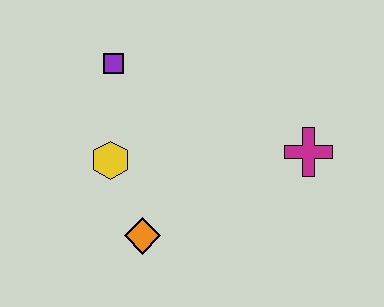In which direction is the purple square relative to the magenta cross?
The purple square is to the left of the magenta cross.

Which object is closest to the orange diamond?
The yellow hexagon is closest to the orange diamond.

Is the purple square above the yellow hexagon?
Yes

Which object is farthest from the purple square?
The magenta cross is farthest from the purple square.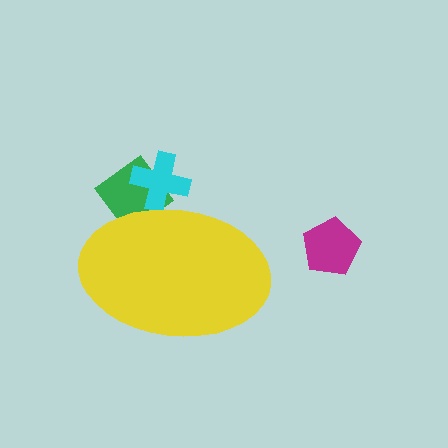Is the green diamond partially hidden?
Yes, the green diamond is partially hidden behind the yellow ellipse.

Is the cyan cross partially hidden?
Yes, the cyan cross is partially hidden behind the yellow ellipse.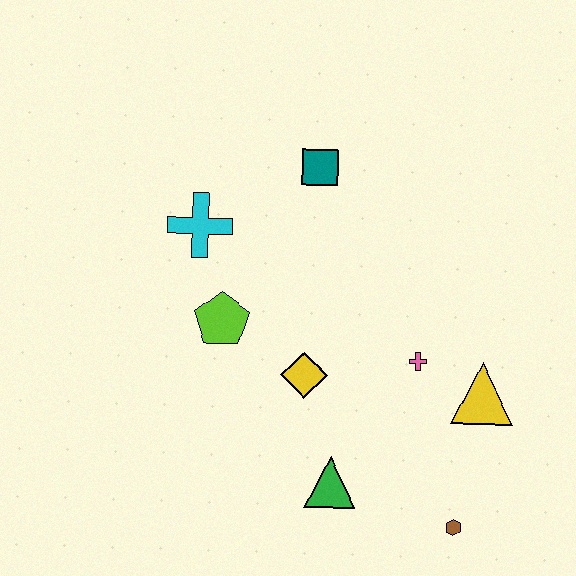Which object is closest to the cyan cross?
The lime pentagon is closest to the cyan cross.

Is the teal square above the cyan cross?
Yes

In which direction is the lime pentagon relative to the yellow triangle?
The lime pentagon is to the left of the yellow triangle.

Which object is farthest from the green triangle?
The teal square is farthest from the green triangle.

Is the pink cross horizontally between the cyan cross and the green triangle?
No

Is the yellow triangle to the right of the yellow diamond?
Yes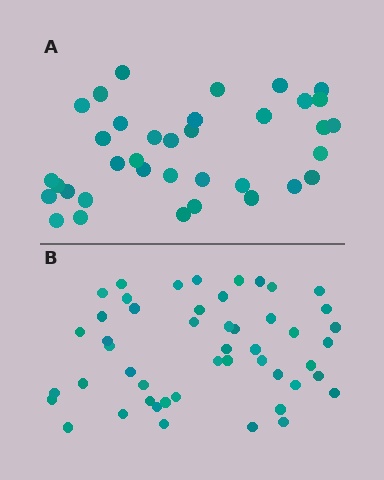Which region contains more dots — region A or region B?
Region B (the bottom region) has more dots.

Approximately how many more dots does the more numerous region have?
Region B has approximately 15 more dots than region A.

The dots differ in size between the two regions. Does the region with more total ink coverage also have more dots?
No. Region A has more total ink coverage because its dots are larger, but region B actually contains more individual dots. Total area can be misleading — the number of items is what matters here.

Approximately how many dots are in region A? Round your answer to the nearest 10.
About 40 dots. (The exact count is 36, which rounds to 40.)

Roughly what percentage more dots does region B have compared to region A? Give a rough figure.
About 35% more.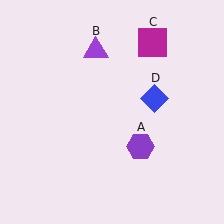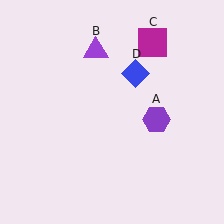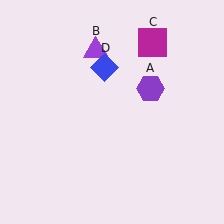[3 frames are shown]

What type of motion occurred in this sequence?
The purple hexagon (object A), blue diamond (object D) rotated counterclockwise around the center of the scene.